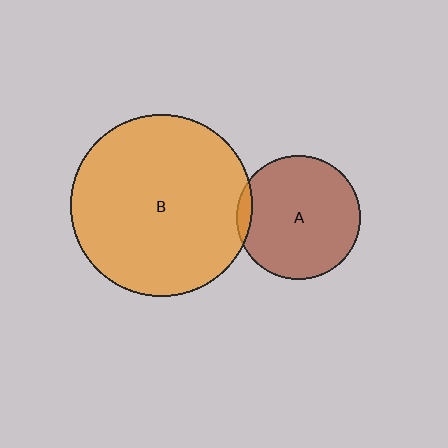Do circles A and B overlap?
Yes.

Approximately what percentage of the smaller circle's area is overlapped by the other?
Approximately 5%.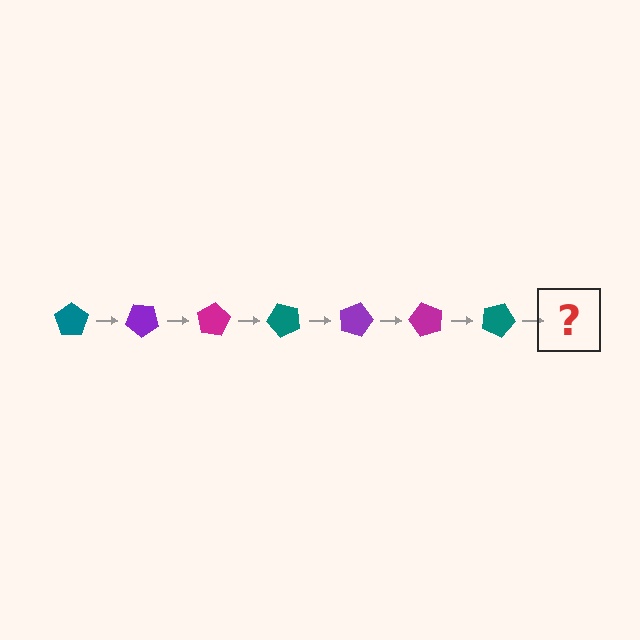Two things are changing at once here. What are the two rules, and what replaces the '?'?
The two rules are that it rotates 40 degrees each step and the color cycles through teal, purple, and magenta. The '?' should be a purple pentagon, rotated 280 degrees from the start.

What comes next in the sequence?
The next element should be a purple pentagon, rotated 280 degrees from the start.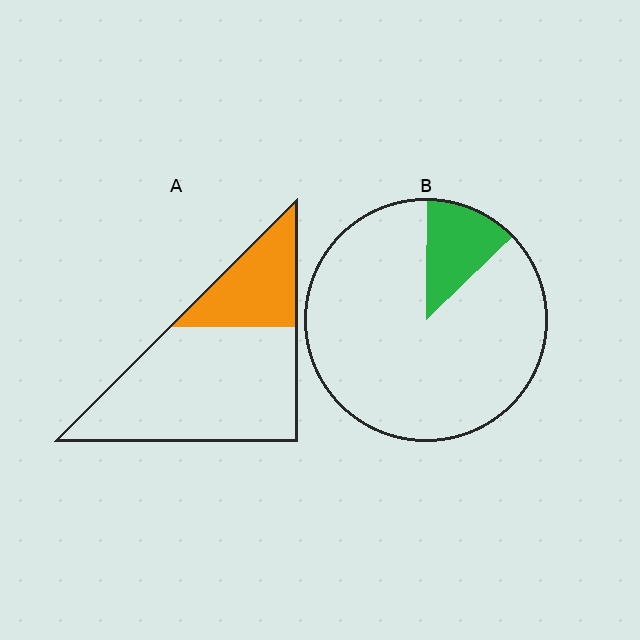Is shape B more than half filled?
No.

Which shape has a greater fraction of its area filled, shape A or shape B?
Shape A.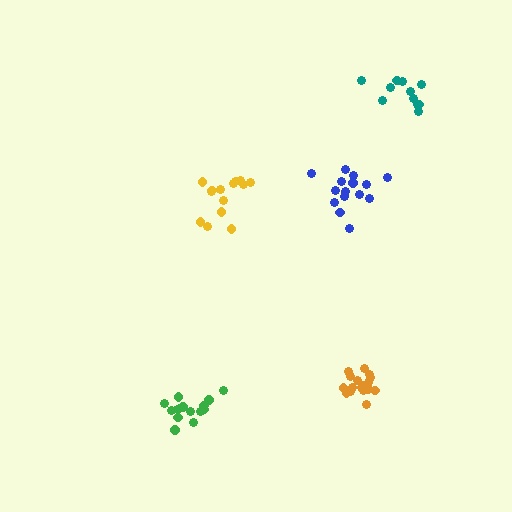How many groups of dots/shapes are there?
There are 5 groups.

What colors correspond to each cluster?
The clusters are colored: yellow, teal, green, blue, orange.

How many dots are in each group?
Group 1: 14 dots, Group 2: 11 dots, Group 3: 16 dots, Group 4: 16 dots, Group 5: 17 dots (74 total).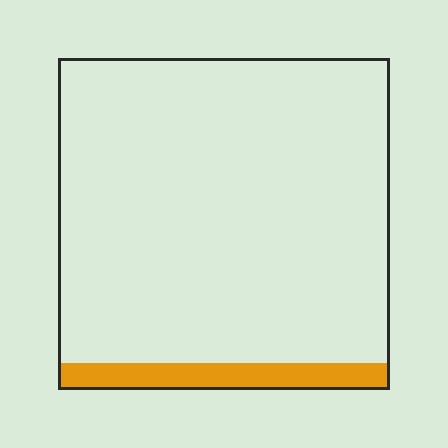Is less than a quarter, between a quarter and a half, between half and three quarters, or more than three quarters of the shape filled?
Less than a quarter.